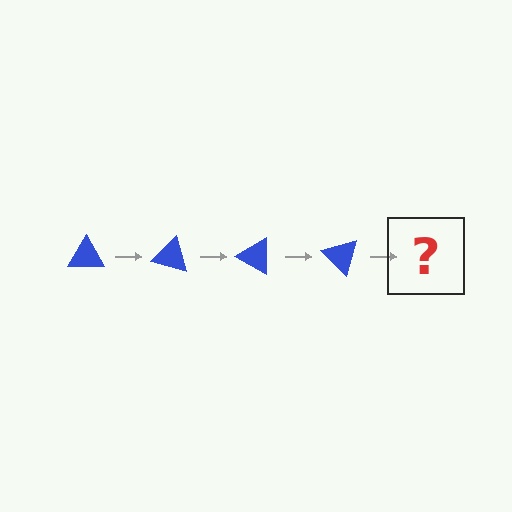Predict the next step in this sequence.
The next step is a blue triangle rotated 60 degrees.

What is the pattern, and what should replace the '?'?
The pattern is that the triangle rotates 15 degrees each step. The '?' should be a blue triangle rotated 60 degrees.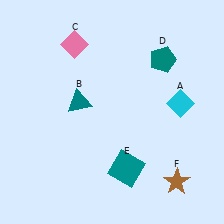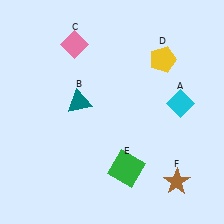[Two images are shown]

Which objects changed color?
D changed from teal to yellow. E changed from teal to green.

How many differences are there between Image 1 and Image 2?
There are 2 differences between the two images.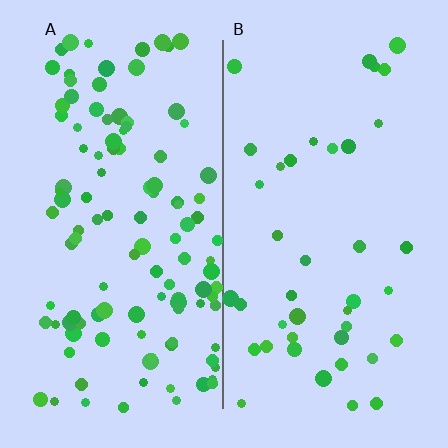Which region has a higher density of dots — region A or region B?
A (the left).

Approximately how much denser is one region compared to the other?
Approximately 2.7× — region A over region B.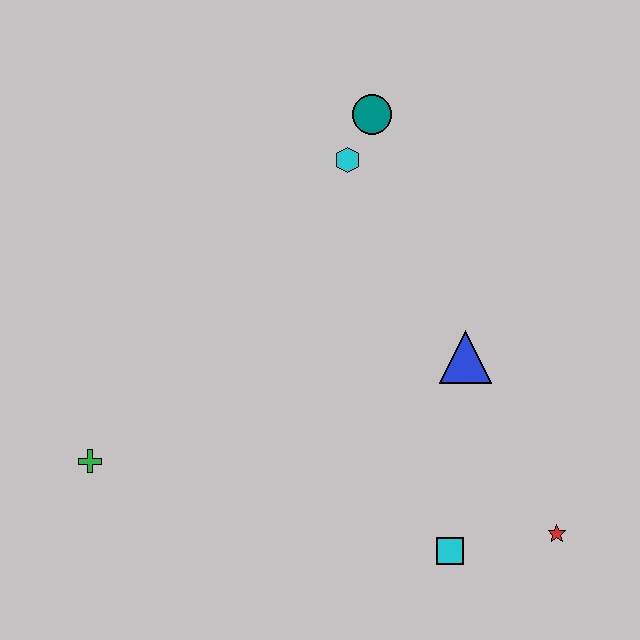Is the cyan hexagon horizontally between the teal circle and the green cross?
Yes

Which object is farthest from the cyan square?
The teal circle is farthest from the cyan square.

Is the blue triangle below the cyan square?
No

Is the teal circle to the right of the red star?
No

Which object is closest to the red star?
The cyan square is closest to the red star.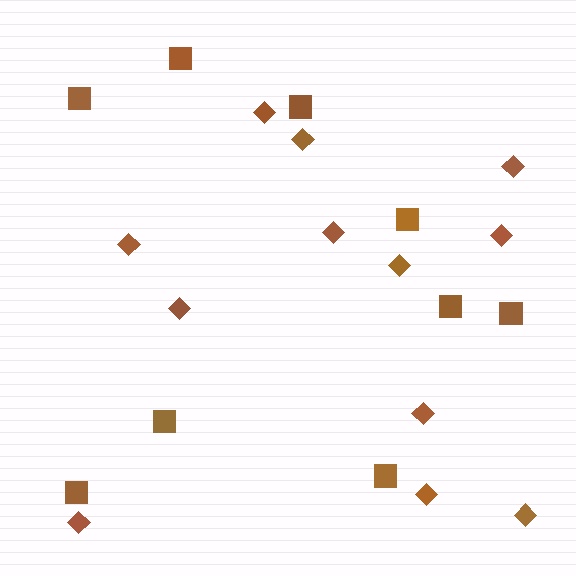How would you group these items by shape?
There are 2 groups: one group of squares (9) and one group of diamonds (12).